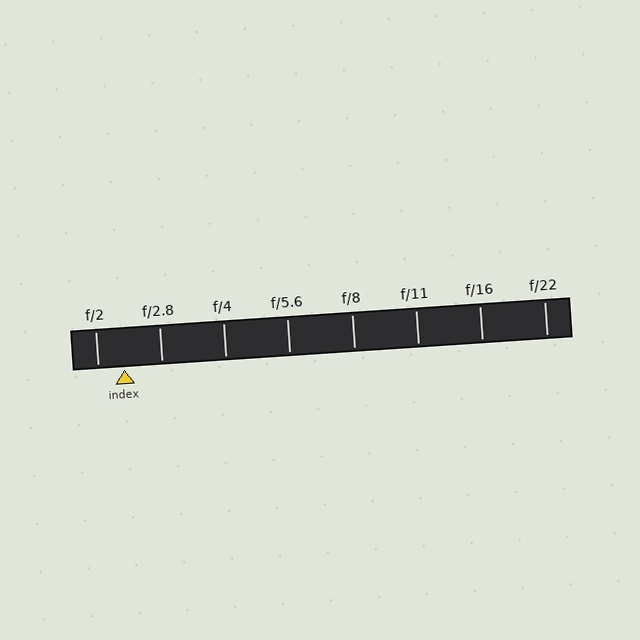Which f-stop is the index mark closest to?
The index mark is closest to f/2.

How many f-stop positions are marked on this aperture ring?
There are 8 f-stop positions marked.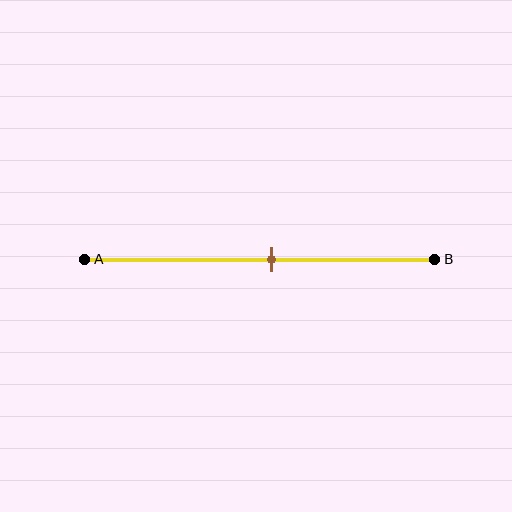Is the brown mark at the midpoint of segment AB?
No, the mark is at about 55% from A, not at the 50% midpoint.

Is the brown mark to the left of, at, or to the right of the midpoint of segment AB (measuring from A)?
The brown mark is to the right of the midpoint of segment AB.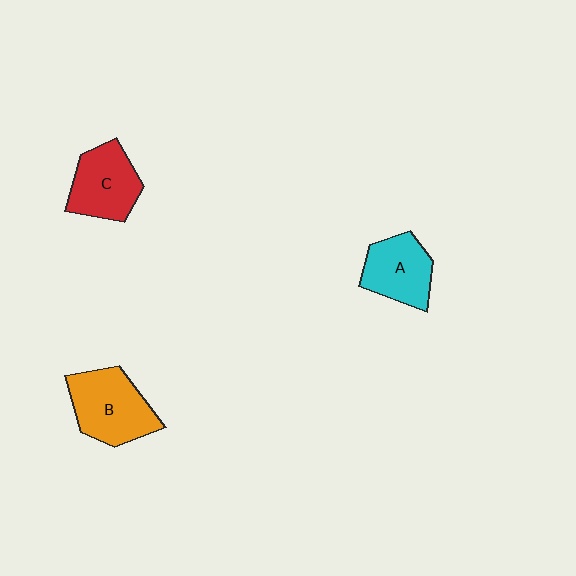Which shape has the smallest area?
Shape A (cyan).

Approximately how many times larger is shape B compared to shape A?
Approximately 1.3 times.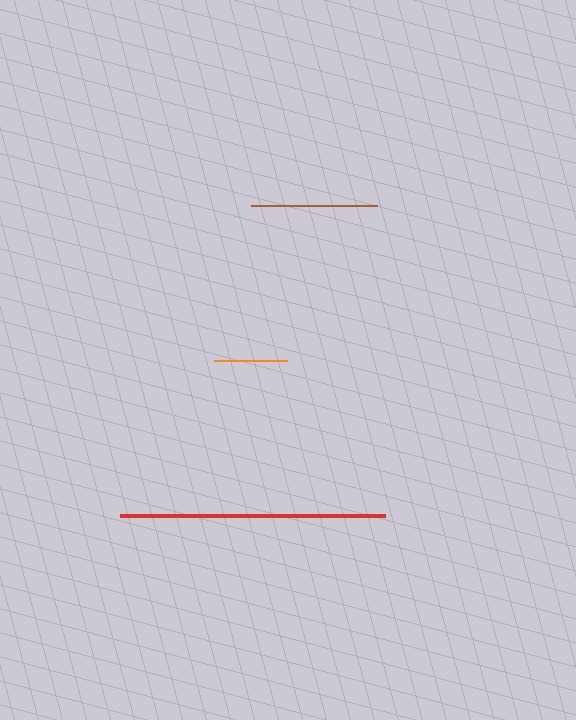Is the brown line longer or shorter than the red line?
The red line is longer than the brown line.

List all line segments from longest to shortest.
From longest to shortest: red, brown, orange.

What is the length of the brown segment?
The brown segment is approximately 126 pixels long.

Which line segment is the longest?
The red line is the longest at approximately 265 pixels.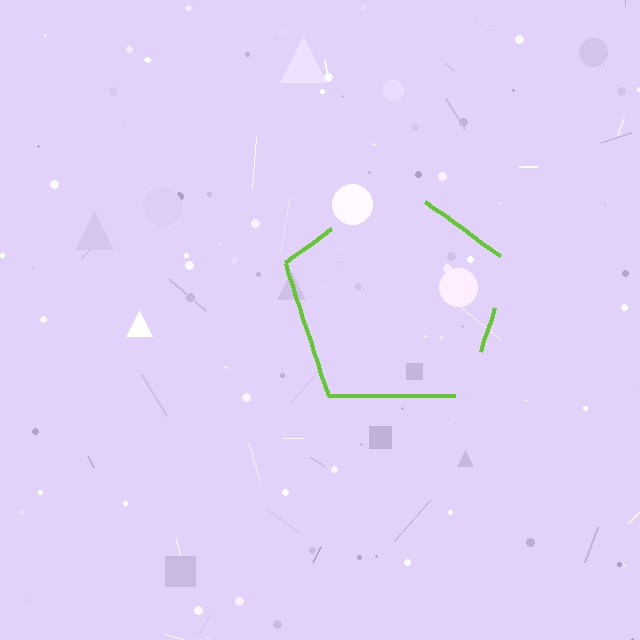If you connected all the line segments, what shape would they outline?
They would outline a pentagon.